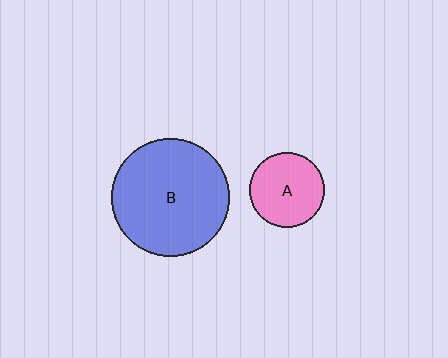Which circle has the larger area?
Circle B (blue).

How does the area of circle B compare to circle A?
Approximately 2.5 times.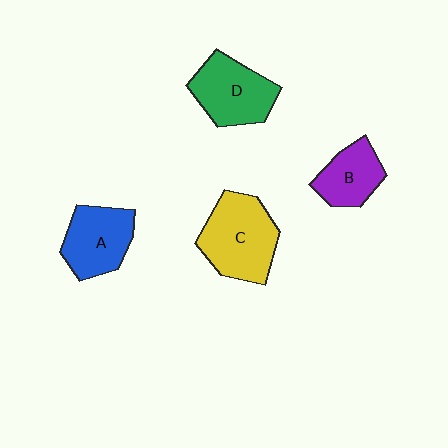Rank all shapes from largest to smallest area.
From largest to smallest: C (yellow), D (green), A (blue), B (purple).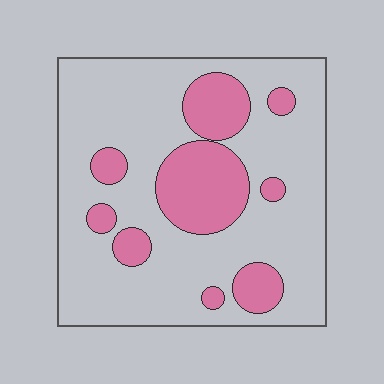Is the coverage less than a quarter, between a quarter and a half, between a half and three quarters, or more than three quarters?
Less than a quarter.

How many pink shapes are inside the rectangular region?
9.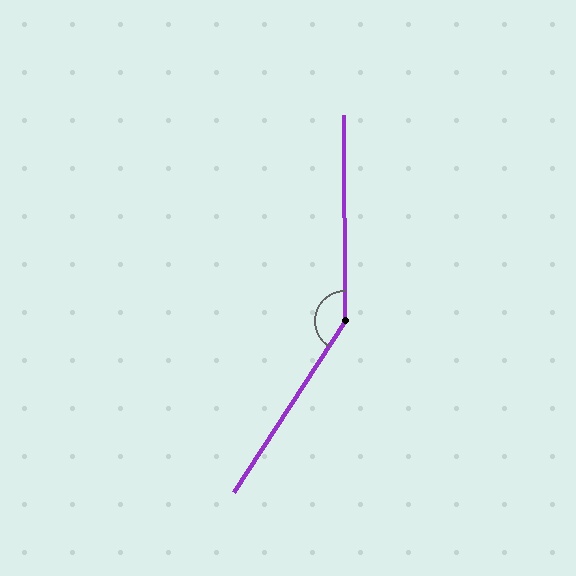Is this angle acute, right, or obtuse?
It is obtuse.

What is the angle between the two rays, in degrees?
Approximately 147 degrees.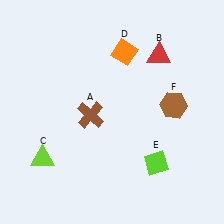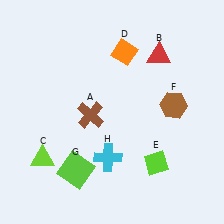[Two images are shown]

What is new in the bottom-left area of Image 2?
A lime square (G) was added in the bottom-left area of Image 2.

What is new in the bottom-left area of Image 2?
A cyan cross (H) was added in the bottom-left area of Image 2.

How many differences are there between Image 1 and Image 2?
There are 2 differences between the two images.